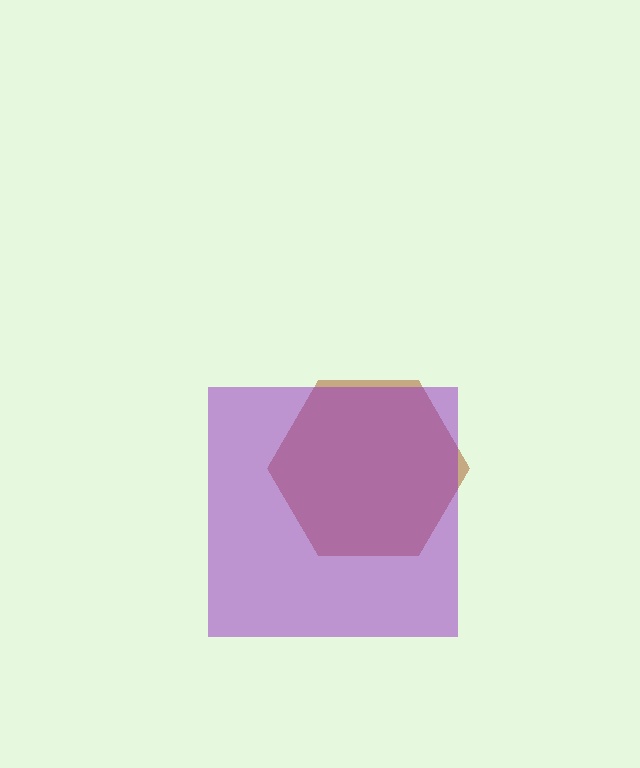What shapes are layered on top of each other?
The layered shapes are: a brown hexagon, a purple square.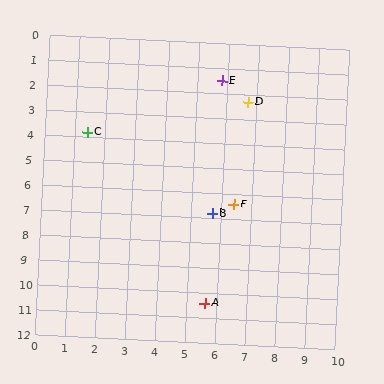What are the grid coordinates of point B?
Point B is at approximately (5.7, 6.8).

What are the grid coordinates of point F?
Point F is at approximately (6.4, 6.4).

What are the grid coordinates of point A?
Point A is at approximately (5.6, 10.4).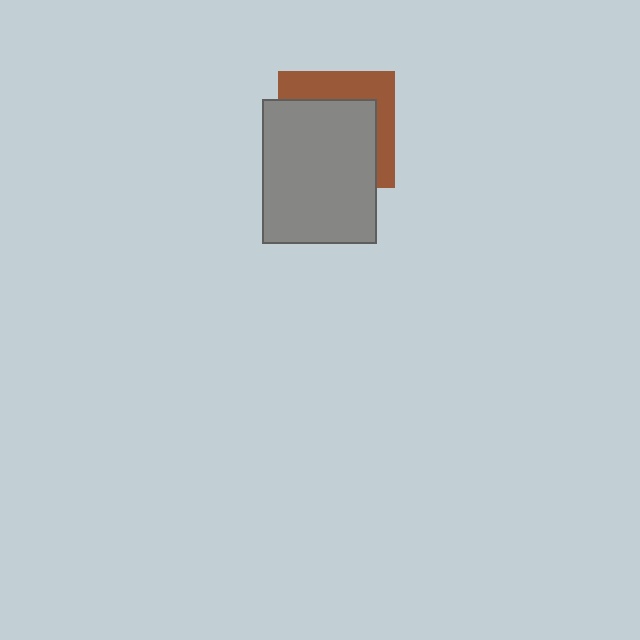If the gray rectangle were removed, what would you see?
You would see the complete brown square.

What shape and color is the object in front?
The object in front is a gray rectangle.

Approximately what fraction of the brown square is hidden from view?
Roughly 64% of the brown square is hidden behind the gray rectangle.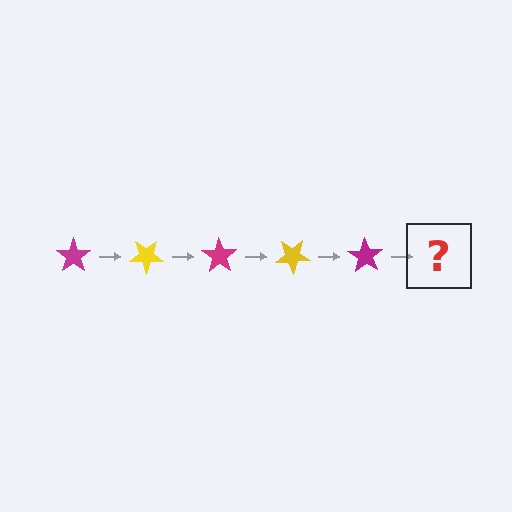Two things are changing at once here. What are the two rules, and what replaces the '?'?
The two rules are that it rotates 35 degrees each step and the color cycles through magenta and yellow. The '?' should be a yellow star, rotated 175 degrees from the start.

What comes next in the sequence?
The next element should be a yellow star, rotated 175 degrees from the start.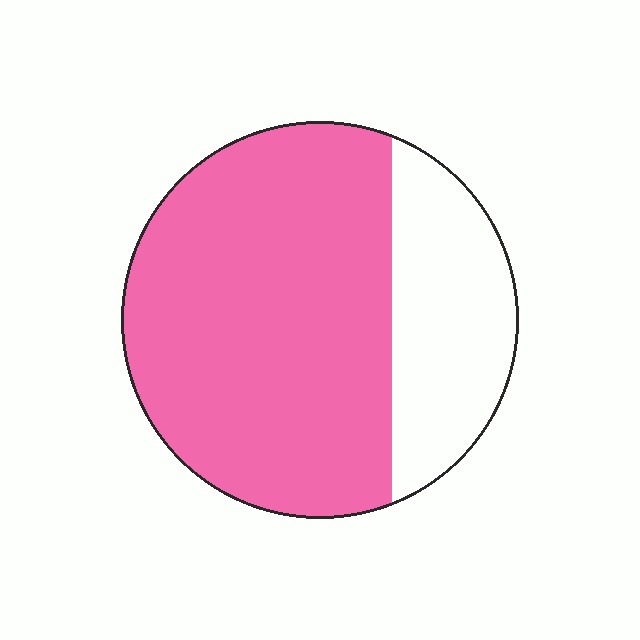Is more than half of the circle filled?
Yes.